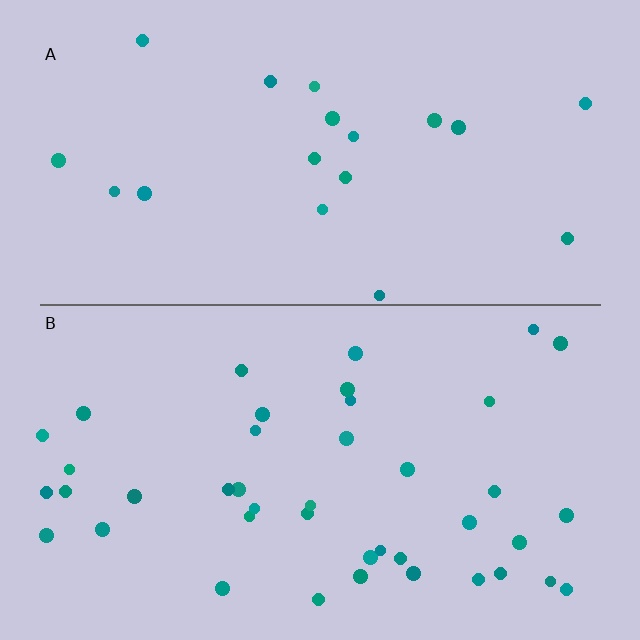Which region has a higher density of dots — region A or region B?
B (the bottom).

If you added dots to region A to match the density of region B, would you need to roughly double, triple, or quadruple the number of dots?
Approximately double.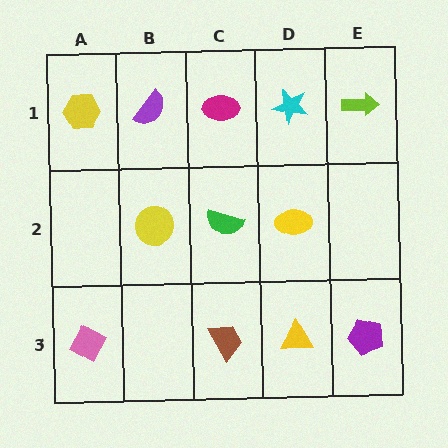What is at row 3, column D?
A yellow triangle.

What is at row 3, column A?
A pink diamond.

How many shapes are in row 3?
4 shapes.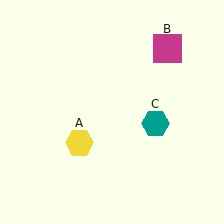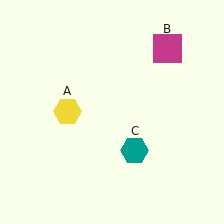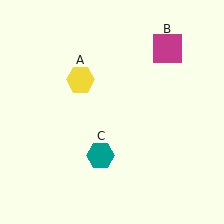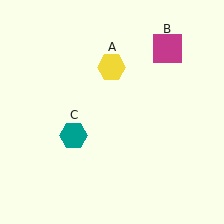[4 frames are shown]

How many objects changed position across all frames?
2 objects changed position: yellow hexagon (object A), teal hexagon (object C).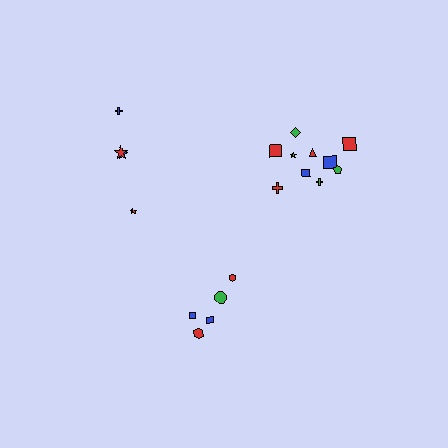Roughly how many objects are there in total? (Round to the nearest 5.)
Roughly 20 objects in total.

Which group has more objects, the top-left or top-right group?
The top-right group.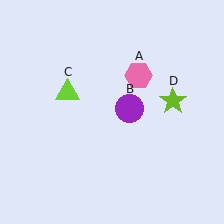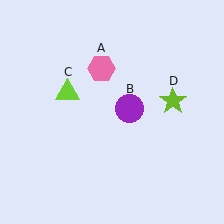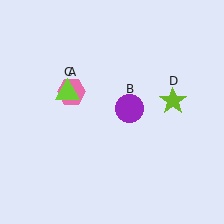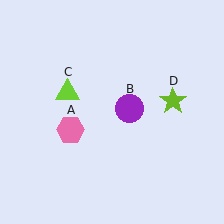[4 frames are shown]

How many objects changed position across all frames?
1 object changed position: pink hexagon (object A).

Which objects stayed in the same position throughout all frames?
Purple circle (object B) and lime triangle (object C) and lime star (object D) remained stationary.